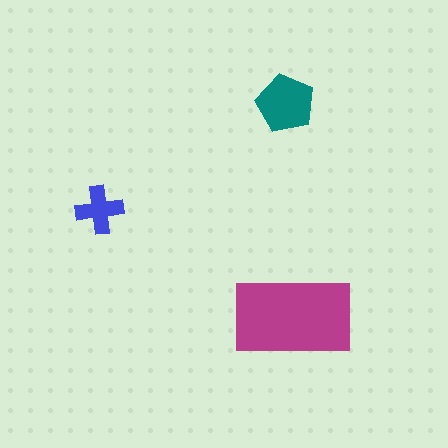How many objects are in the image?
There are 3 objects in the image.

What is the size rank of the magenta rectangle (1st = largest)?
1st.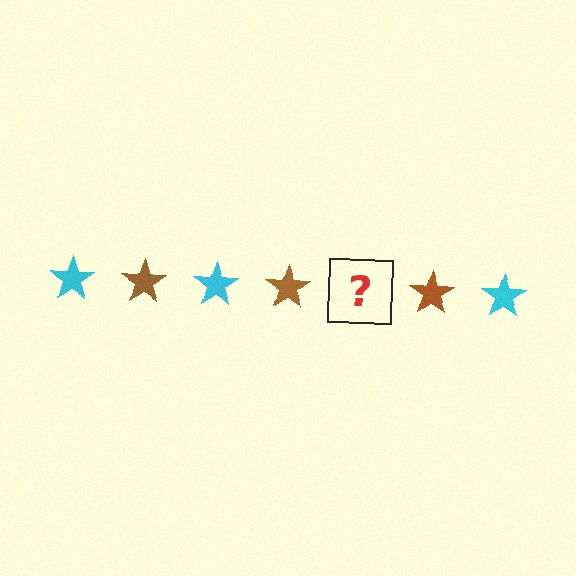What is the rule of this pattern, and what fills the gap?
The rule is that the pattern cycles through cyan, brown stars. The gap should be filled with a cyan star.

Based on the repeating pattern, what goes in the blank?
The blank should be a cyan star.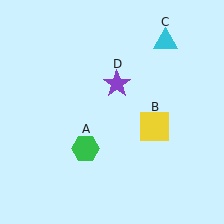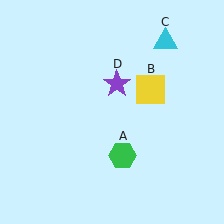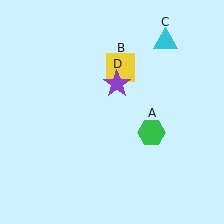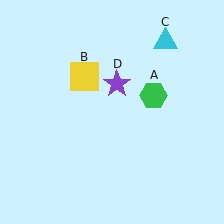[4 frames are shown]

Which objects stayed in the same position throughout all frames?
Cyan triangle (object C) and purple star (object D) remained stationary.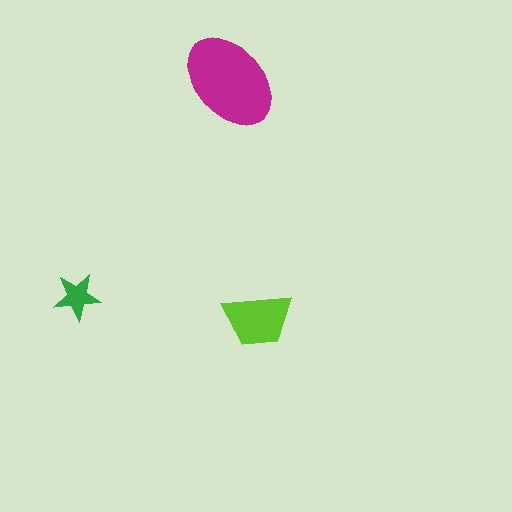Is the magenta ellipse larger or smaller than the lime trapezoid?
Larger.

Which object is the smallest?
The green star.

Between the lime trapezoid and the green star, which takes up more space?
The lime trapezoid.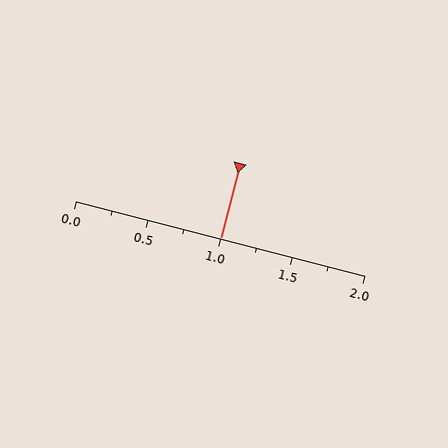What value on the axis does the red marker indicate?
The marker indicates approximately 1.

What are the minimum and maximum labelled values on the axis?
The axis runs from 0.0 to 2.0.